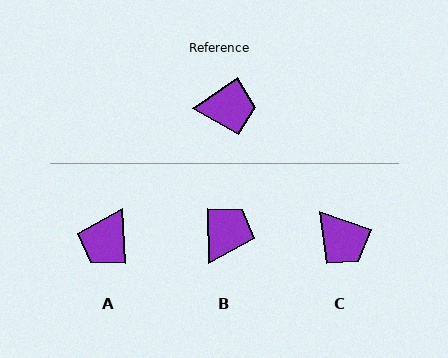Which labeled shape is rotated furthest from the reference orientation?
A, about 122 degrees away.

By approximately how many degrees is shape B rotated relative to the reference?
Approximately 57 degrees counter-clockwise.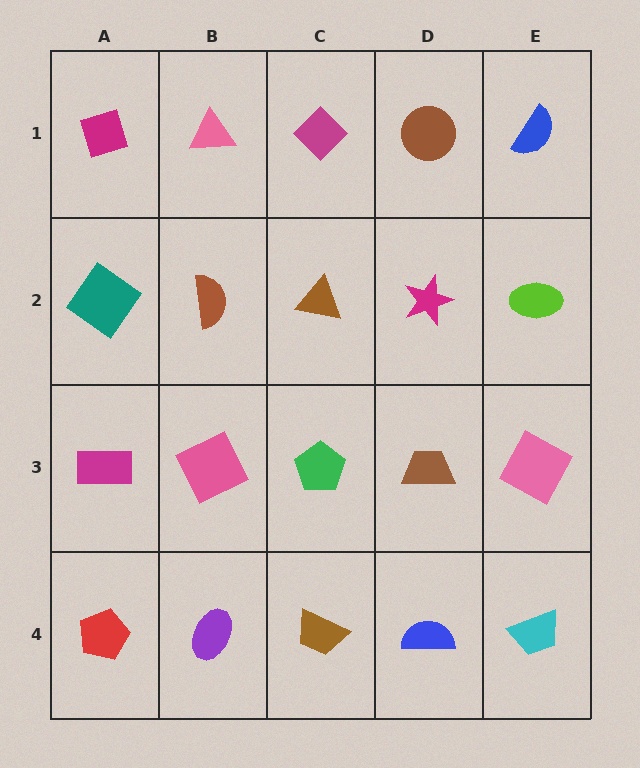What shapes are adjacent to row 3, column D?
A magenta star (row 2, column D), a blue semicircle (row 4, column D), a green pentagon (row 3, column C), a pink square (row 3, column E).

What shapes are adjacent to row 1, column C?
A brown triangle (row 2, column C), a pink triangle (row 1, column B), a brown circle (row 1, column D).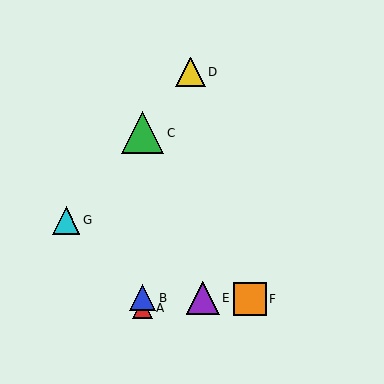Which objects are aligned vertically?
Objects A, B, C are aligned vertically.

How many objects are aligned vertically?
3 objects (A, B, C) are aligned vertically.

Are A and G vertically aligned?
No, A is at x≈143 and G is at x≈66.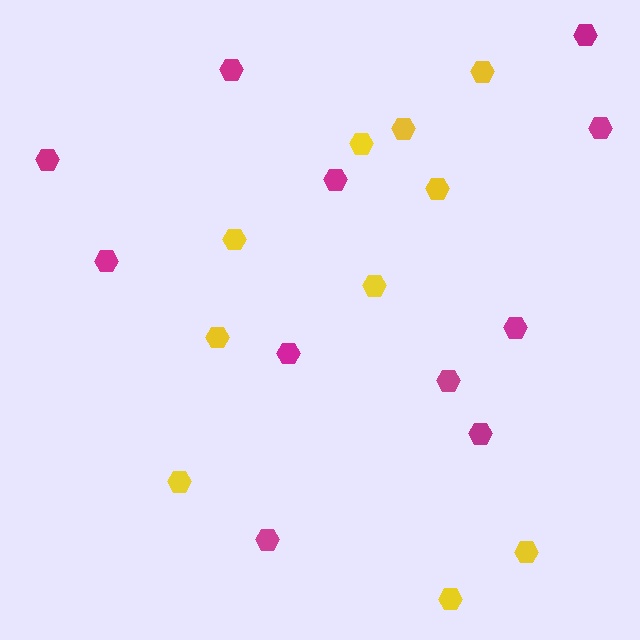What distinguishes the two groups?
There are 2 groups: one group of yellow hexagons (10) and one group of magenta hexagons (11).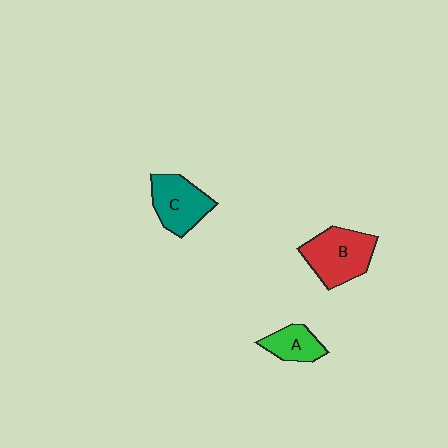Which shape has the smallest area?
Shape A (green).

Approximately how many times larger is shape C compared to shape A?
Approximately 1.6 times.